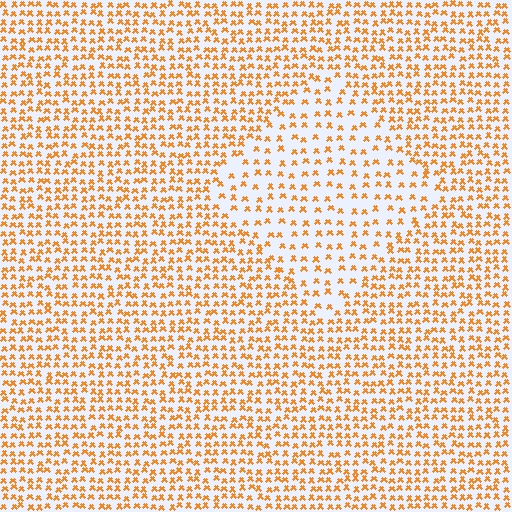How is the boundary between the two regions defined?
The boundary is defined by a change in element density (approximately 1.9x ratio). All elements are the same color, size, and shape.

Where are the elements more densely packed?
The elements are more densely packed outside the diamond boundary.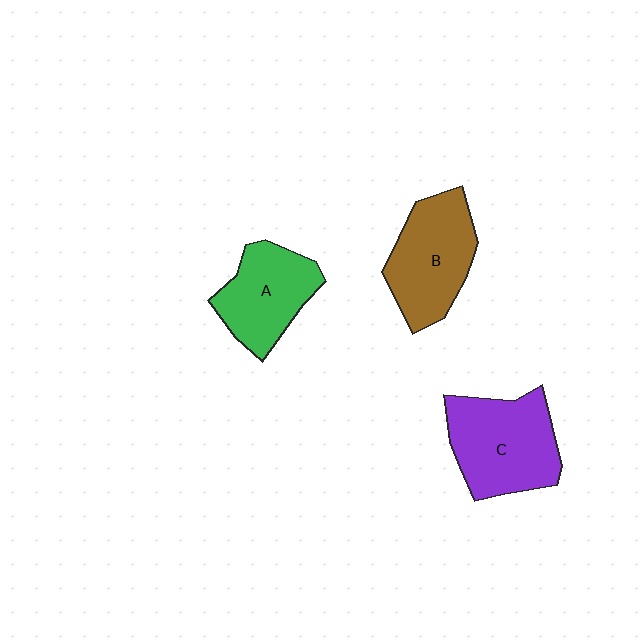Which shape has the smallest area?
Shape A (green).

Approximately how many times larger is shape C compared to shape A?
Approximately 1.3 times.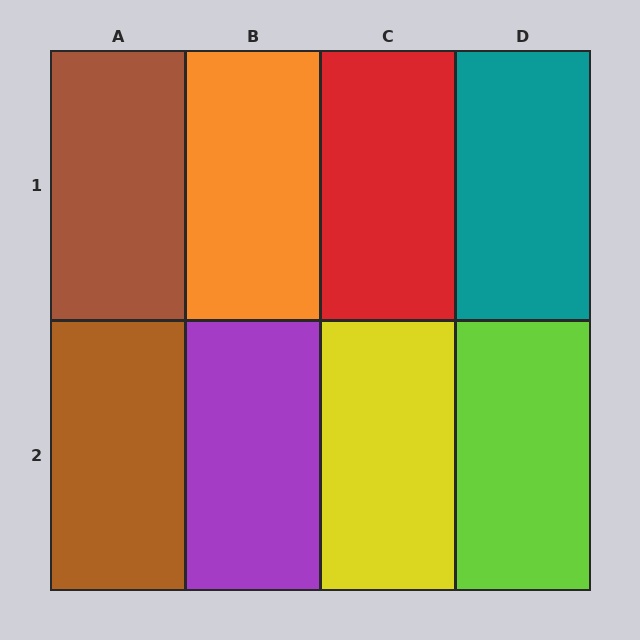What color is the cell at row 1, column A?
Brown.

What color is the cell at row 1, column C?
Red.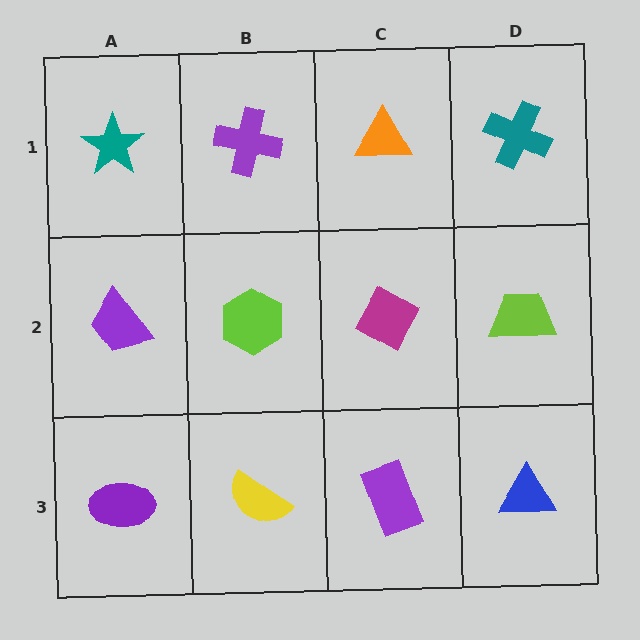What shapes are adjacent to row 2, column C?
An orange triangle (row 1, column C), a purple rectangle (row 3, column C), a lime hexagon (row 2, column B), a lime trapezoid (row 2, column D).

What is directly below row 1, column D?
A lime trapezoid.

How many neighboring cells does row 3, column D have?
2.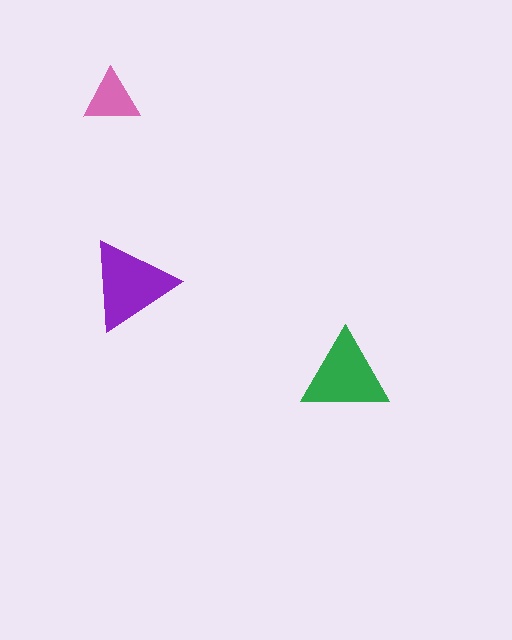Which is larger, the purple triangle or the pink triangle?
The purple one.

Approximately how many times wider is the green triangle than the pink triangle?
About 1.5 times wider.